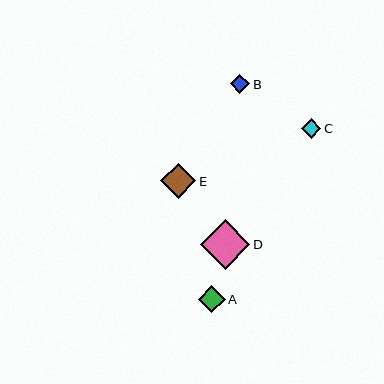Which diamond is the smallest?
Diamond C is the smallest with a size of approximately 19 pixels.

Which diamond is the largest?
Diamond D is the largest with a size of approximately 50 pixels.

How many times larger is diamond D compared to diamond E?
Diamond D is approximately 1.4 times the size of diamond E.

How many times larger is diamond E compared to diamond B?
Diamond E is approximately 1.8 times the size of diamond B.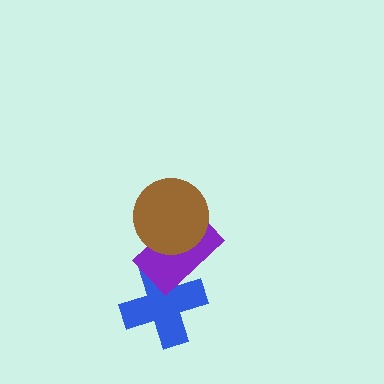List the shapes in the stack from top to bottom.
From top to bottom: the brown circle, the purple rectangle, the blue cross.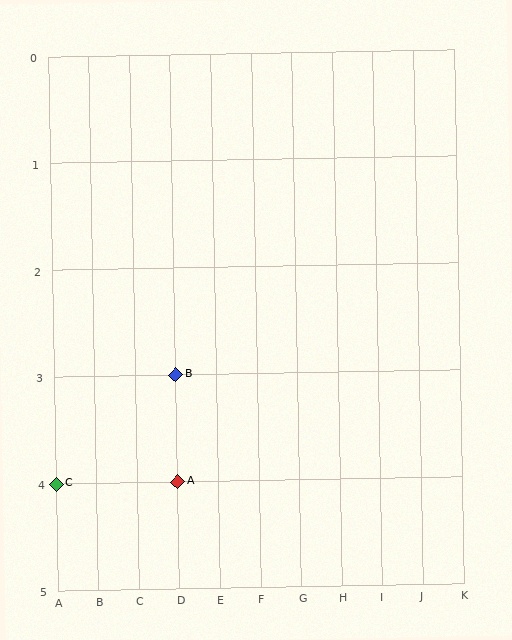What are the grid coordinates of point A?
Point A is at grid coordinates (D, 4).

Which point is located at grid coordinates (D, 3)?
Point B is at (D, 3).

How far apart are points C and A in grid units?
Points C and A are 3 columns apart.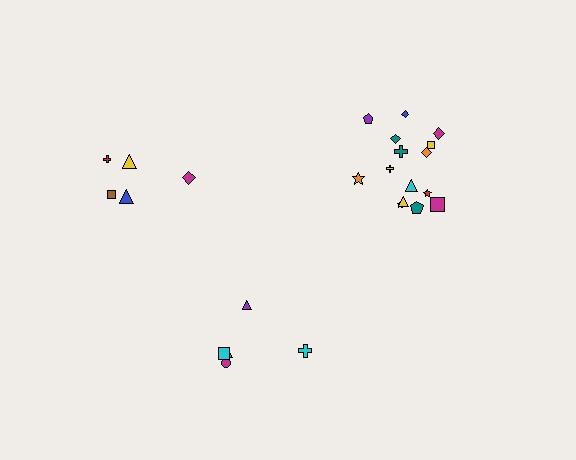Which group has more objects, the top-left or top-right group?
The top-right group.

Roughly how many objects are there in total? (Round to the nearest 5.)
Roughly 25 objects in total.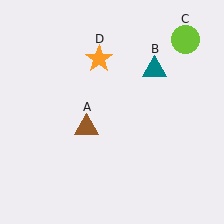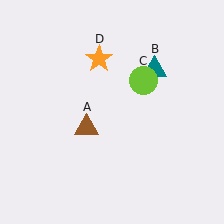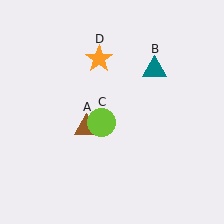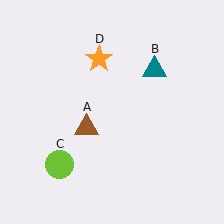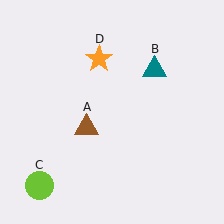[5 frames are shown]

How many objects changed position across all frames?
1 object changed position: lime circle (object C).